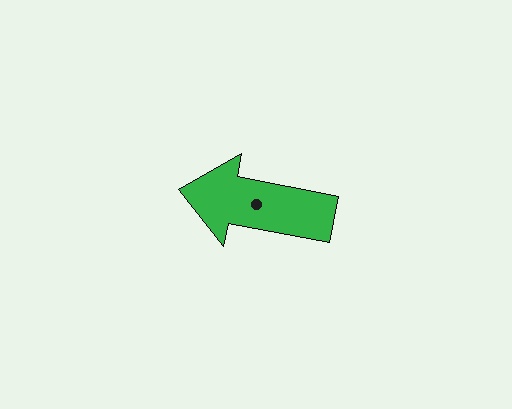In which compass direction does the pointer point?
West.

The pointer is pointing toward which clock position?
Roughly 9 o'clock.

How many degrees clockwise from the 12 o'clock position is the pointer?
Approximately 281 degrees.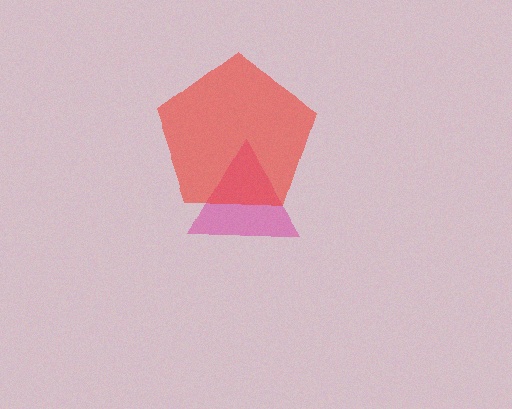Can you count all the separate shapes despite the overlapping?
Yes, there are 2 separate shapes.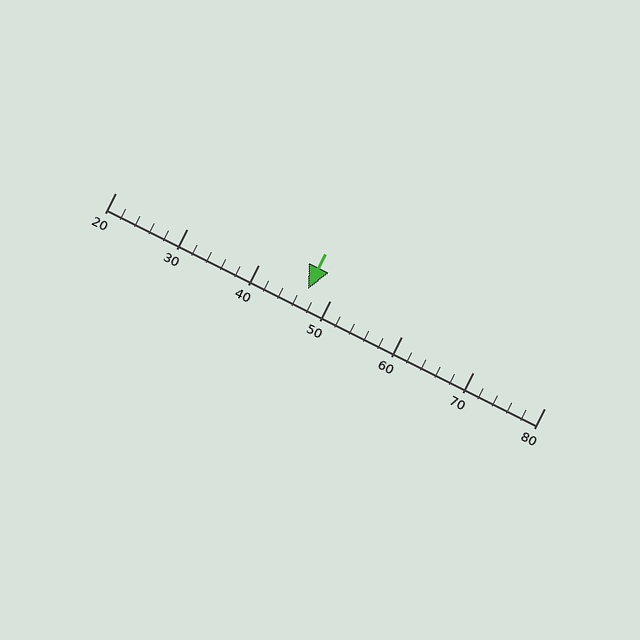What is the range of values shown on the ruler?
The ruler shows values from 20 to 80.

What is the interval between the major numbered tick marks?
The major tick marks are spaced 10 units apart.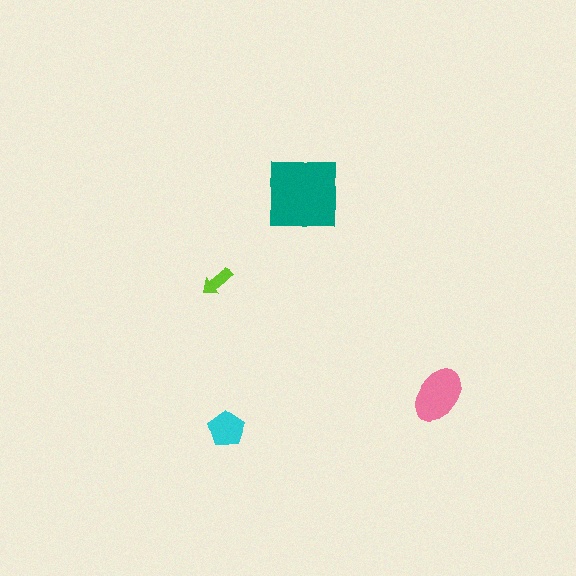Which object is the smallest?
The lime arrow.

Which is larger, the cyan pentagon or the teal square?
The teal square.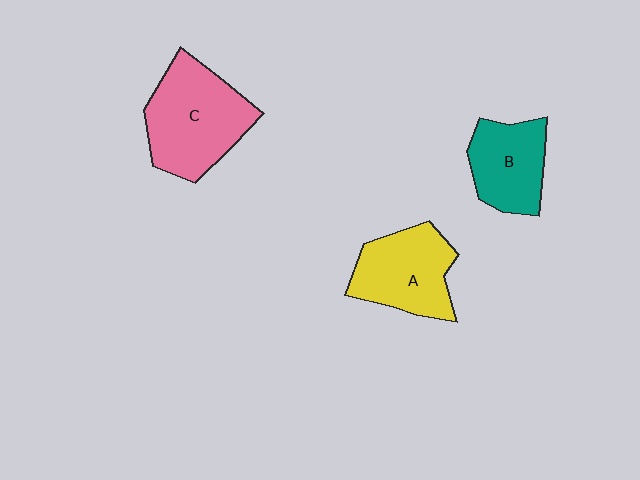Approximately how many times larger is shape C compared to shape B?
Approximately 1.5 times.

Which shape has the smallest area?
Shape B (teal).